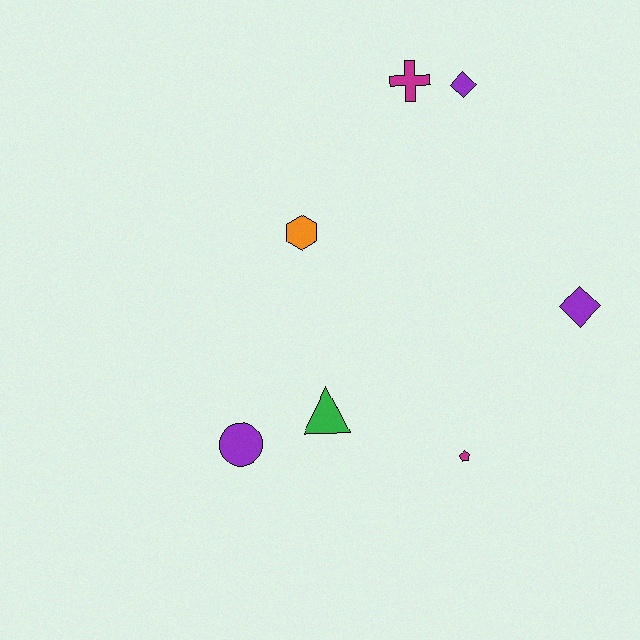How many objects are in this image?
There are 7 objects.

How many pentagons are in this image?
There is 1 pentagon.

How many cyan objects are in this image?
There are no cyan objects.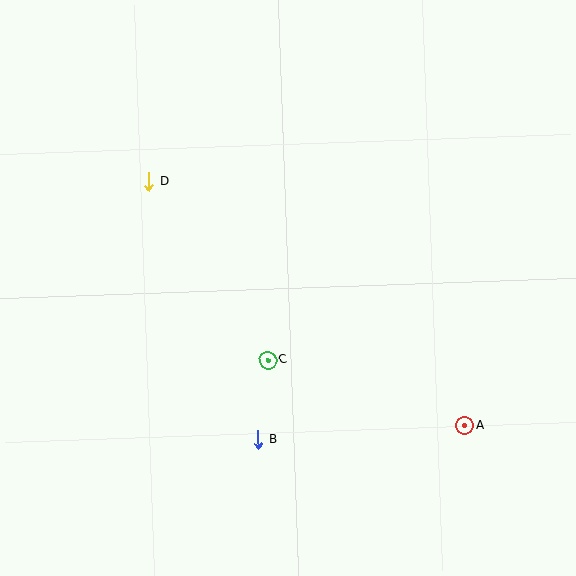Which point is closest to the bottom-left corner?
Point B is closest to the bottom-left corner.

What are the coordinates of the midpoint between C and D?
The midpoint between C and D is at (208, 271).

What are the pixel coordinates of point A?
Point A is at (465, 426).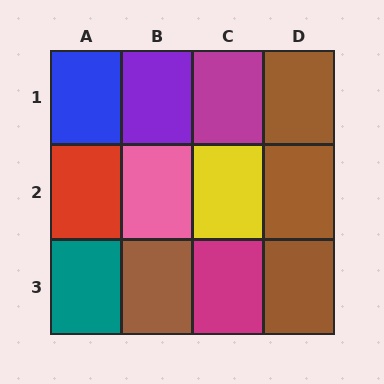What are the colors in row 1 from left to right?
Blue, purple, magenta, brown.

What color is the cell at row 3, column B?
Brown.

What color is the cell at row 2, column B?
Pink.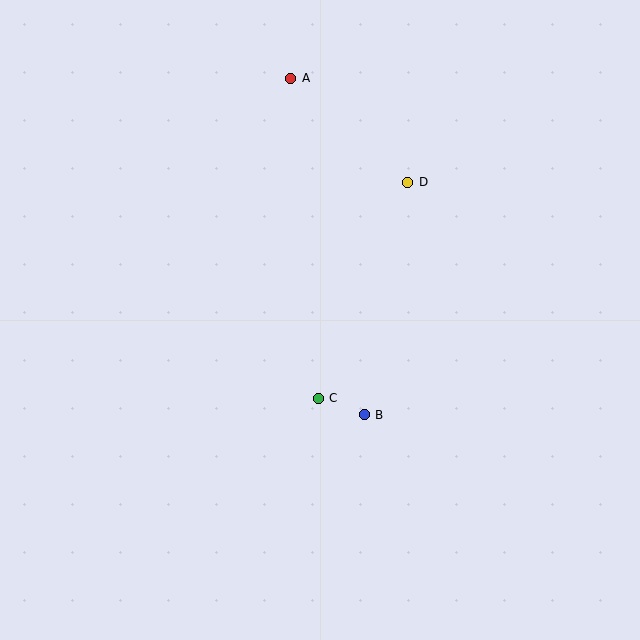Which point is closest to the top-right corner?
Point D is closest to the top-right corner.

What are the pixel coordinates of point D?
Point D is at (408, 182).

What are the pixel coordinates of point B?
Point B is at (364, 415).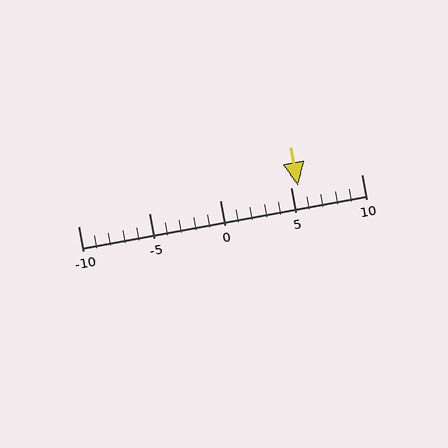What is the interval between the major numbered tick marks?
The major tick marks are spaced 5 units apart.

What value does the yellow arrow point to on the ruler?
The yellow arrow points to approximately 6.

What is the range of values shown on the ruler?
The ruler shows values from -10 to 10.